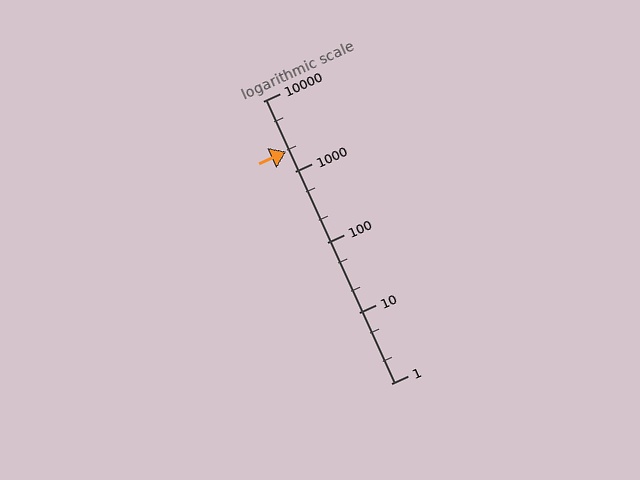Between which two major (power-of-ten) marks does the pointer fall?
The pointer is between 1000 and 10000.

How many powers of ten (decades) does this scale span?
The scale spans 4 decades, from 1 to 10000.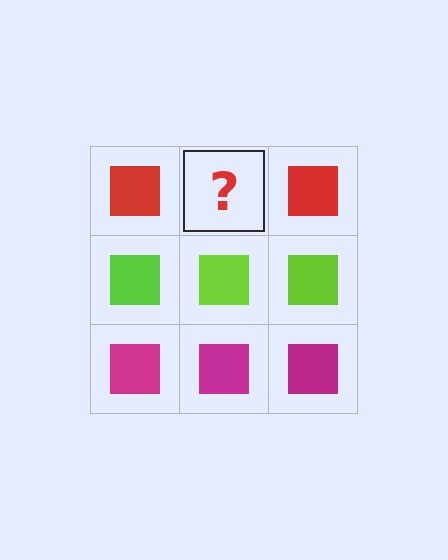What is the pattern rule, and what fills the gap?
The rule is that each row has a consistent color. The gap should be filled with a red square.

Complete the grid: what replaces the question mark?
The question mark should be replaced with a red square.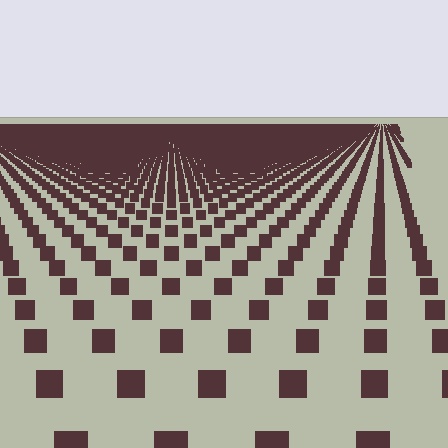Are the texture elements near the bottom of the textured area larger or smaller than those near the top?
Larger. Near the bottom, elements are closer to the viewer and appear at a bigger on-screen size.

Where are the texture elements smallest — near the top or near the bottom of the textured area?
Near the top.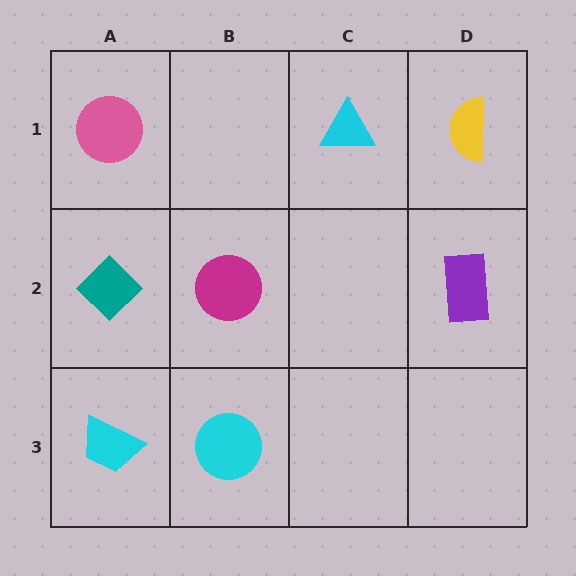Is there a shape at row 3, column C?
No, that cell is empty.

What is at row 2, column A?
A teal diamond.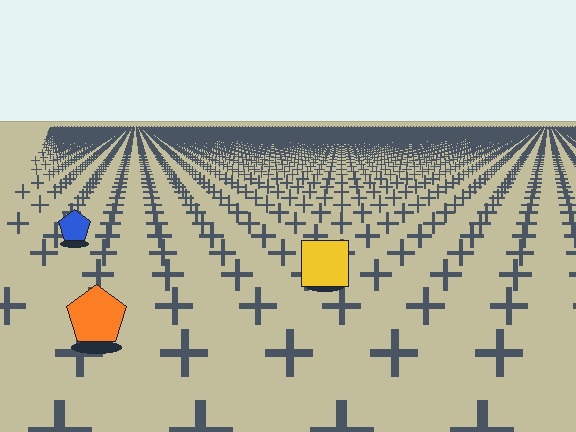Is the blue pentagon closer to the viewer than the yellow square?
No. The yellow square is closer — you can tell from the texture gradient: the ground texture is coarser near it.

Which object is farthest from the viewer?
The blue pentagon is farthest from the viewer. It appears smaller and the ground texture around it is denser.